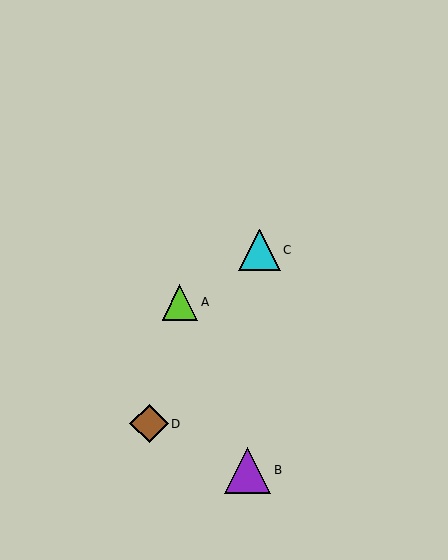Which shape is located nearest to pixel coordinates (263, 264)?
The cyan triangle (labeled C) at (260, 250) is nearest to that location.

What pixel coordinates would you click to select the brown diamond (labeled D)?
Click at (149, 424) to select the brown diamond D.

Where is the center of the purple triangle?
The center of the purple triangle is at (247, 470).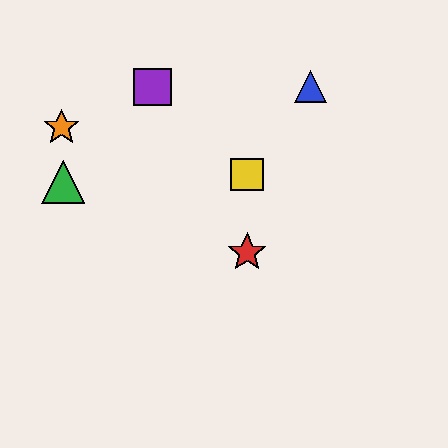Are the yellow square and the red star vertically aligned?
Yes, both are at x≈247.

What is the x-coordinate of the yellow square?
The yellow square is at x≈247.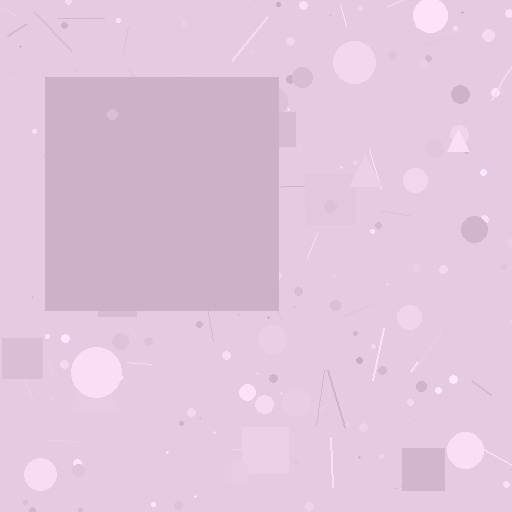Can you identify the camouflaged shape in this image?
The camouflaged shape is a square.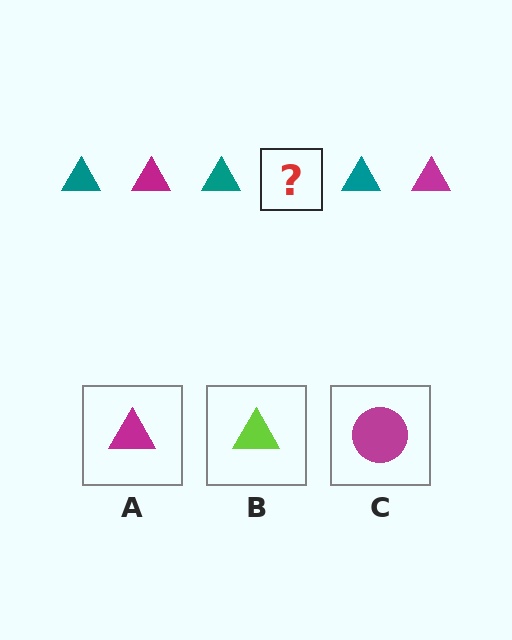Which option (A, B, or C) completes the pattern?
A.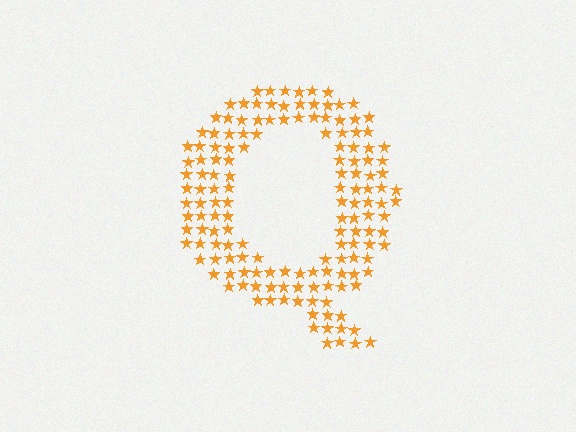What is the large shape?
The large shape is the letter Q.